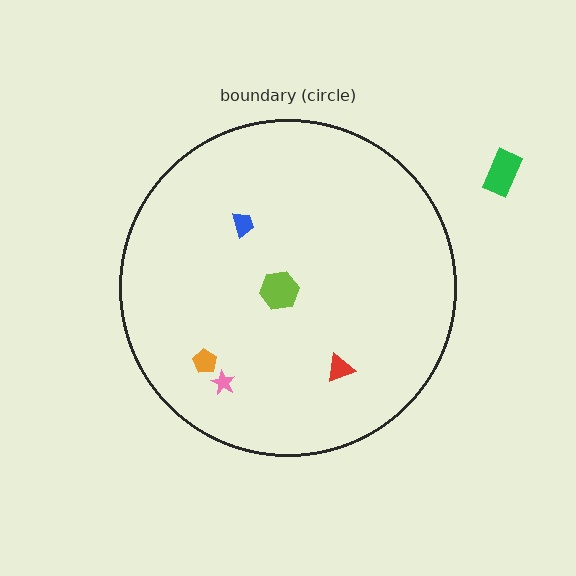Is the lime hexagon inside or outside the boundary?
Inside.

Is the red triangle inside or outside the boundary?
Inside.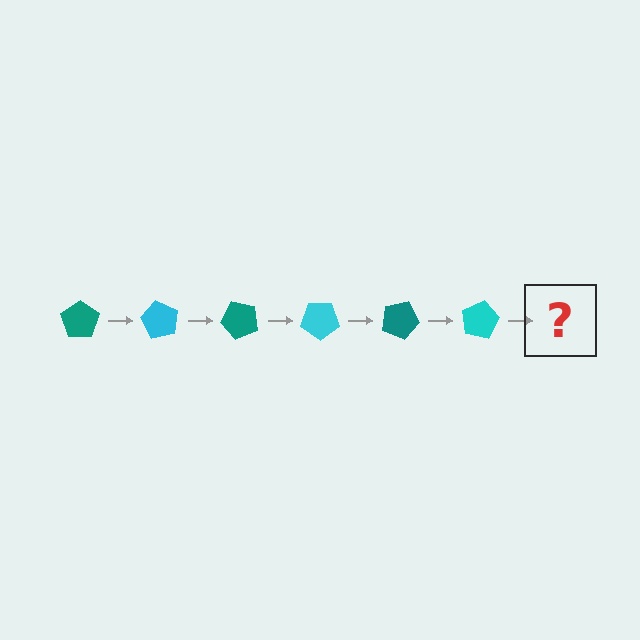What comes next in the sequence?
The next element should be a teal pentagon, rotated 360 degrees from the start.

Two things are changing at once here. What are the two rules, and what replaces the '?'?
The two rules are that it rotates 60 degrees each step and the color cycles through teal and cyan. The '?' should be a teal pentagon, rotated 360 degrees from the start.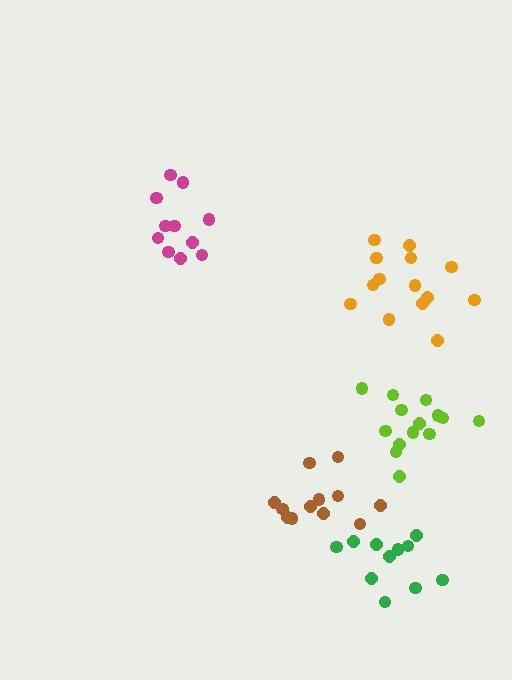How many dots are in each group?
Group 1: 12 dots, Group 2: 14 dots, Group 3: 11 dots, Group 4: 14 dots, Group 5: 11 dots (62 total).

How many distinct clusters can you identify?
There are 5 distinct clusters.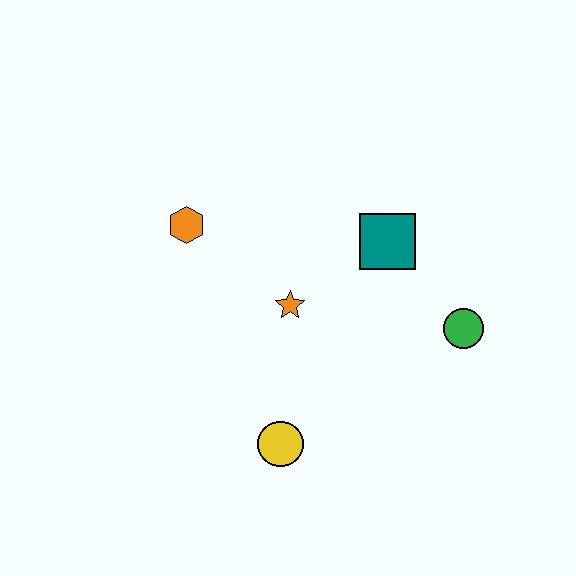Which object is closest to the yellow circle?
The orange star is closest to the yellow circle.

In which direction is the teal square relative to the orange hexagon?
The teal square is to the right of the orange hexagon.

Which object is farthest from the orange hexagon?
The green circle is farthest from the orange hexagon.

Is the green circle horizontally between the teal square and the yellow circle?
No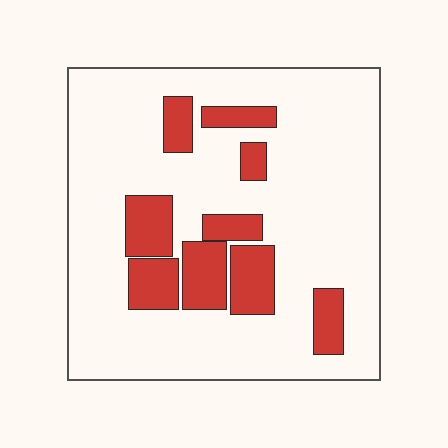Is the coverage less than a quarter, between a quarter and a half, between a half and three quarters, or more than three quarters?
Less than a quarter.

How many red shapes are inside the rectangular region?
9.